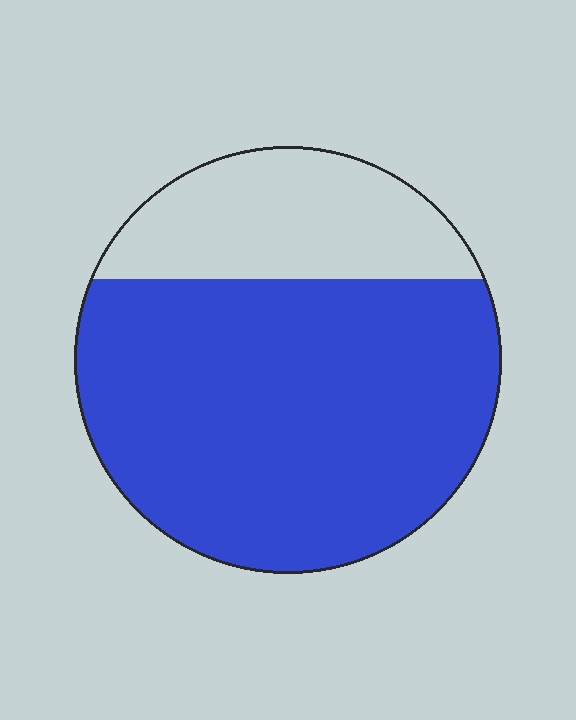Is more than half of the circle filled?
Yes.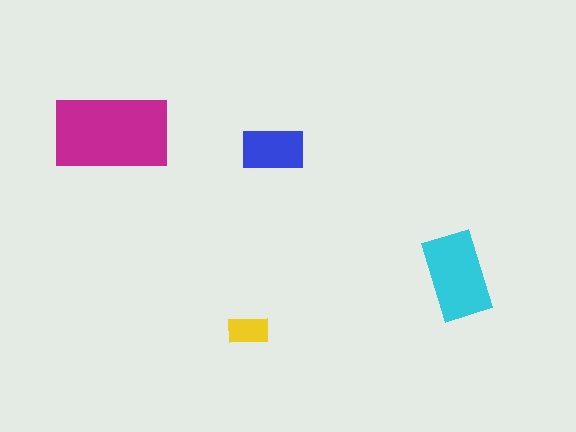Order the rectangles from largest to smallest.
the magenta one, the cyan one, the blue one, the yellow one.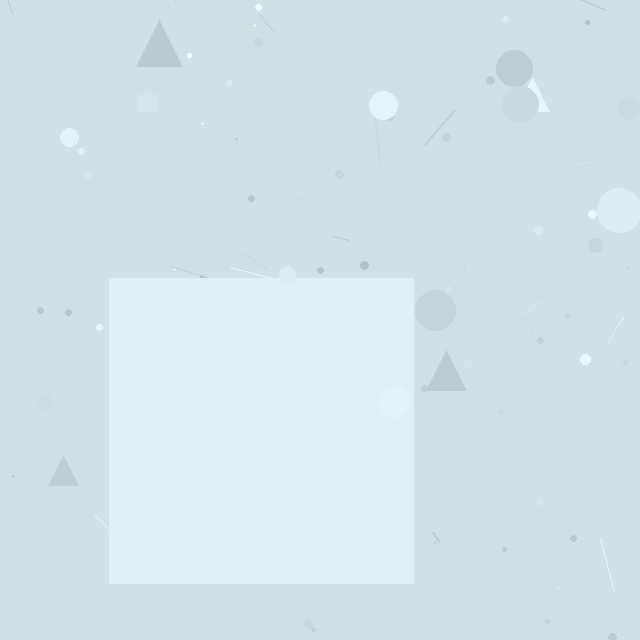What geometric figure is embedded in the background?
A square is embedded in the background.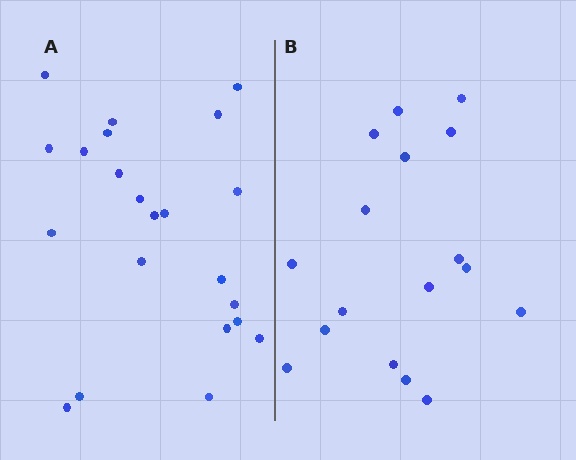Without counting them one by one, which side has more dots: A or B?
Region A (the left region) has more dots.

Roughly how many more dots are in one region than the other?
Region A has about 5 more dots than region B.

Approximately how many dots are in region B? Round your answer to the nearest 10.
About 20 dots. (The exact count is 17, which rounds to 20.)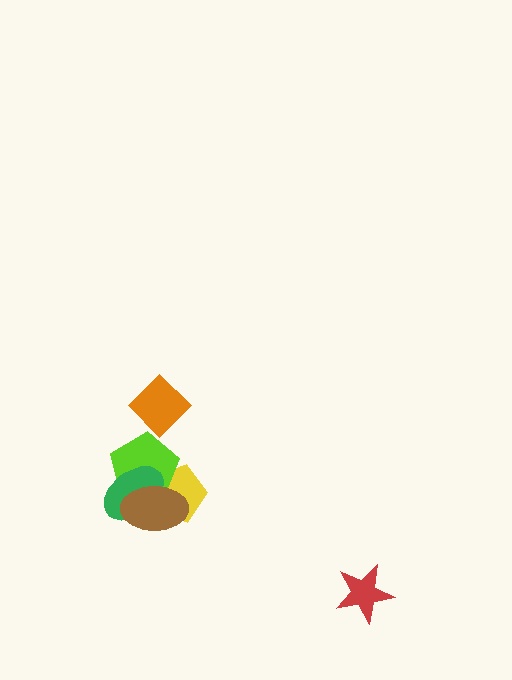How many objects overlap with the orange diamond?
0 objects overlap with the orange diamond.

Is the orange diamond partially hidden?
No, no other shape covers it.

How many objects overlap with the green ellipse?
3 objects overlap with the green ellipse.